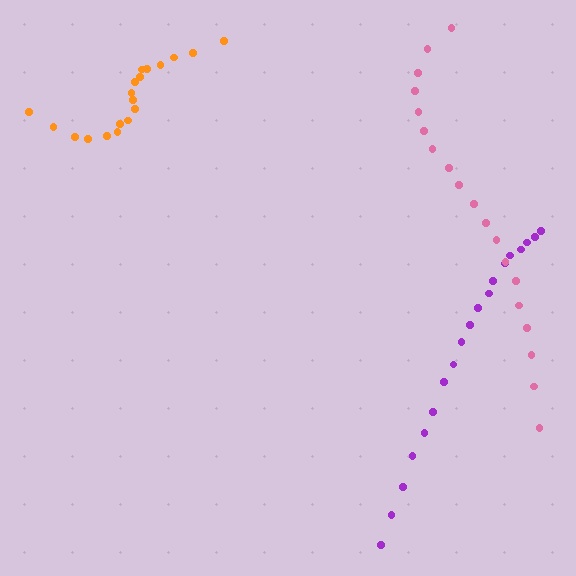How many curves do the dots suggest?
There are 3 distinct paths.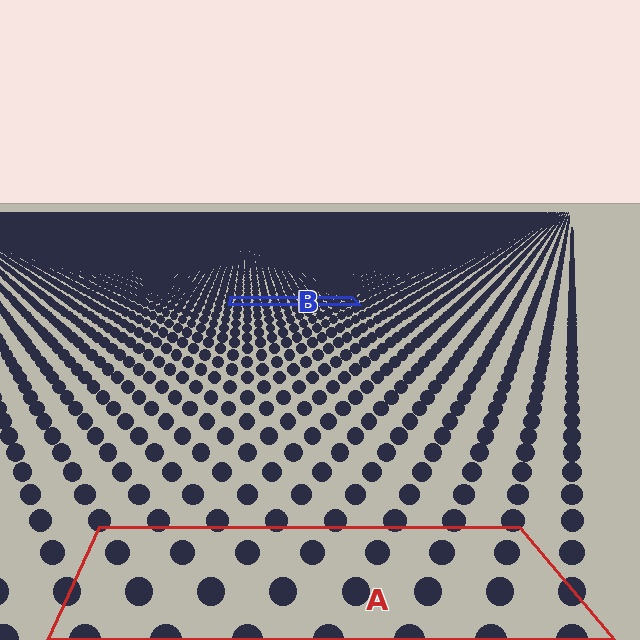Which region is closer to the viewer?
Region A is closer. The texture elements there are larger and more spread out.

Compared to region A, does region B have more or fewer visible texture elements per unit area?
Region B has more texture elements per unit area — they are packed more densely because it is farther away.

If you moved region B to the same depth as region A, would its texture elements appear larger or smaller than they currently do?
They would appear larger. At a closer depth, the same texture elements are projected at a bigger on-screen size.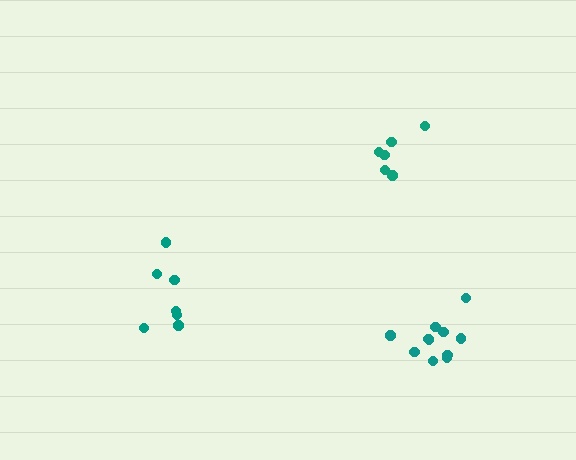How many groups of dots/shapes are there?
There are 3 groups.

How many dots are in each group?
Group 1: 11 dots, Group 2: 6 dots, Group 3: 7 dots (24 total).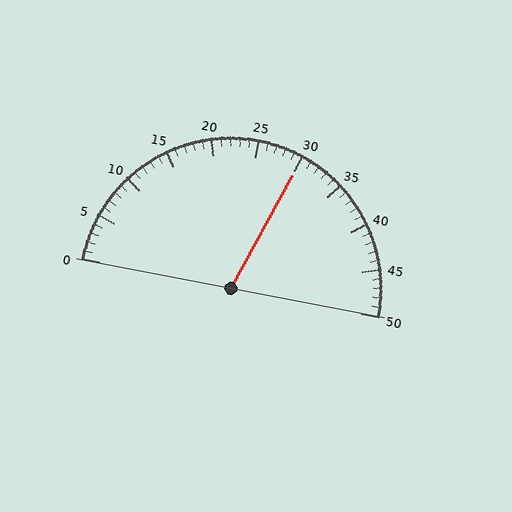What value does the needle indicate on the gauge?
The needle indicates approximately 30.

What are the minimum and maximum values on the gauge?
The gauge ranges from 0 to 50.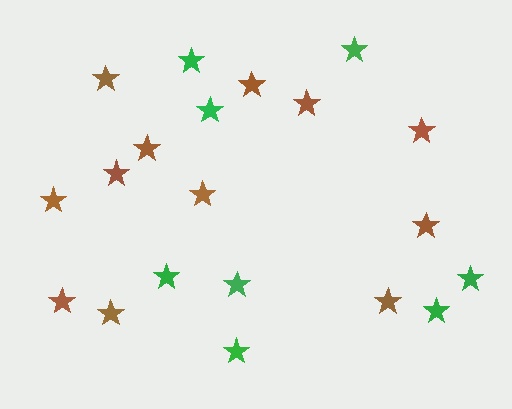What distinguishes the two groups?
There are 2 groups: one group of green stars (8) and one group of brown stars (12).